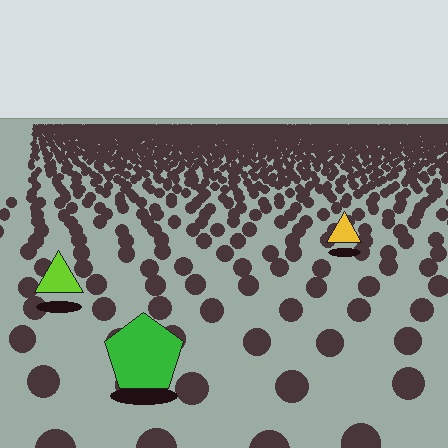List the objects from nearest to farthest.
From nearest to farthest: the green pentagon, the lime triangle, the yellow triangle.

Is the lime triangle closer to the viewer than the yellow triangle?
Yes. The lime triangle is closer — you can tell from the texture gradient: the ground texture is coarser near it.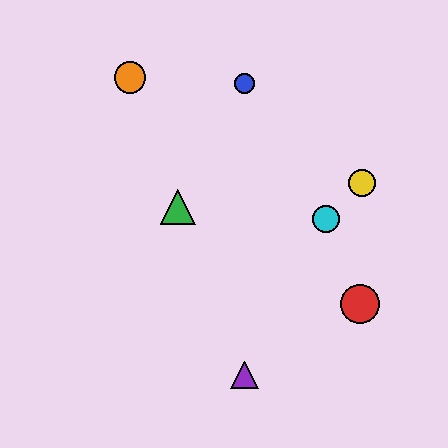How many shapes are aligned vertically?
2 shapes (the blue circle, the purple triangle) are aligned vertically.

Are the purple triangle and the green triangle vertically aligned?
No, the purple triangle is at x≈244 and the green triangle is at x≈178.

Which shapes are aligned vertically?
The blue circle, the purple triangle are aligned vertically.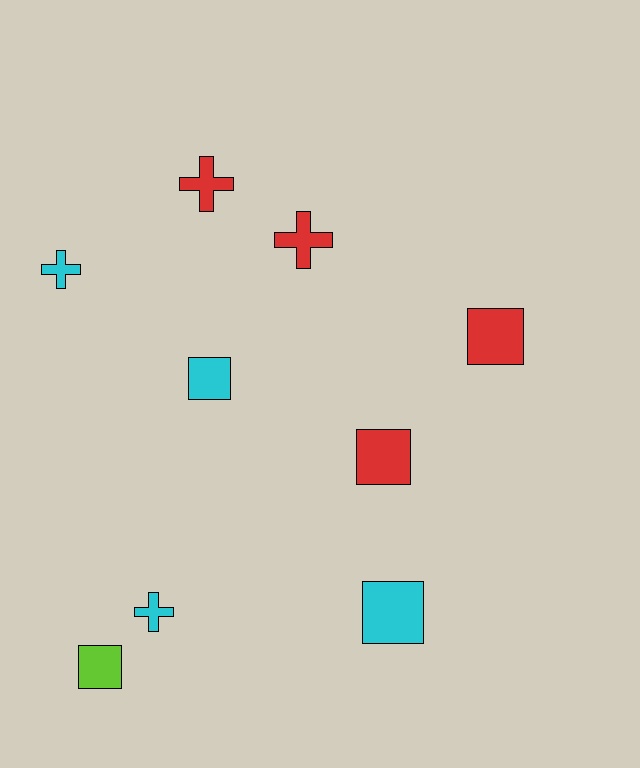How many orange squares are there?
There are no orange squares.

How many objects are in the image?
There are 9 objects.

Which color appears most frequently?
Red, with 4 objects.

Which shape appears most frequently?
Square, with 5 objects.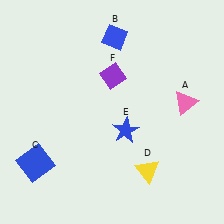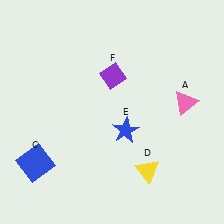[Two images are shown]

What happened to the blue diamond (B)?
The blue diamond (B) was removed in Image 2. It was in the top-right area of Image 1.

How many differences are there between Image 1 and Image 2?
There is 1 difference between the two images.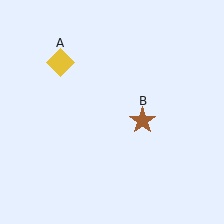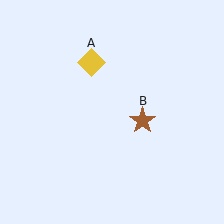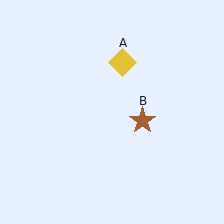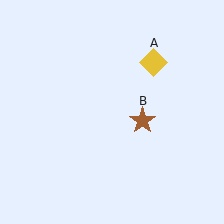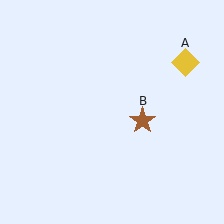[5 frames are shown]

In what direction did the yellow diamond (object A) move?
The yellow diamond (object A) moved right.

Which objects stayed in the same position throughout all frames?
Brown star (object B) remained stationary.